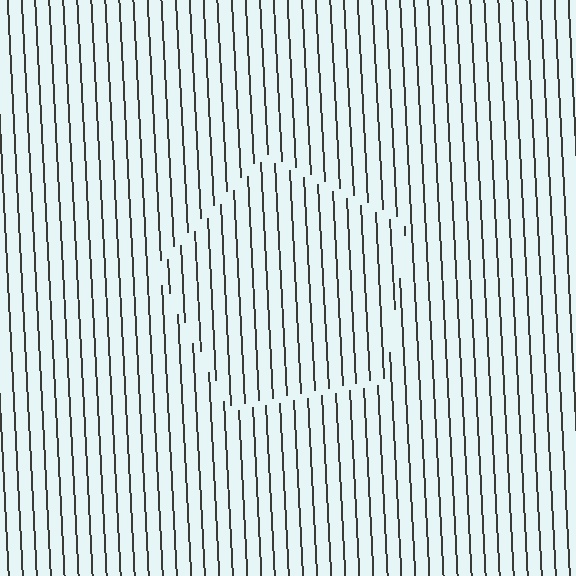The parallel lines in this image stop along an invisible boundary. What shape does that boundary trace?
An illusory pentagon. The interior of the shape contains the same grating, shifted by half a period — the contour is defined by the phase discontinuity where line-ends from the inner and outer gratings abut.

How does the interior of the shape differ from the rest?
The interior of the shape contains the same grating, shifted by half a period — the contour is defined by the phase discontinuity where line-ends from the inner and outer gratings abut.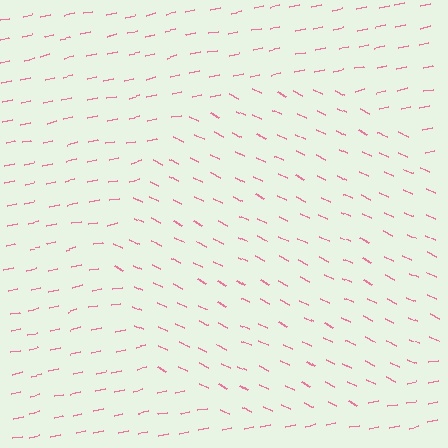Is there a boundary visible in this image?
Yes, there is a texture boundary formed by a change in line orientation.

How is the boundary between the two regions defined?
The boundary is defined purely by a change in line orientation (approximately 38 degrees difference). All lines are the same color and thickness.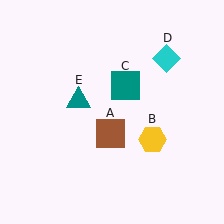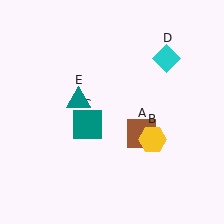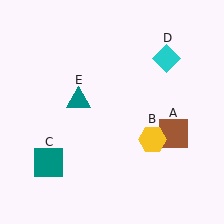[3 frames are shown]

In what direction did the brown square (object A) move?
The brown square (object A) moved right.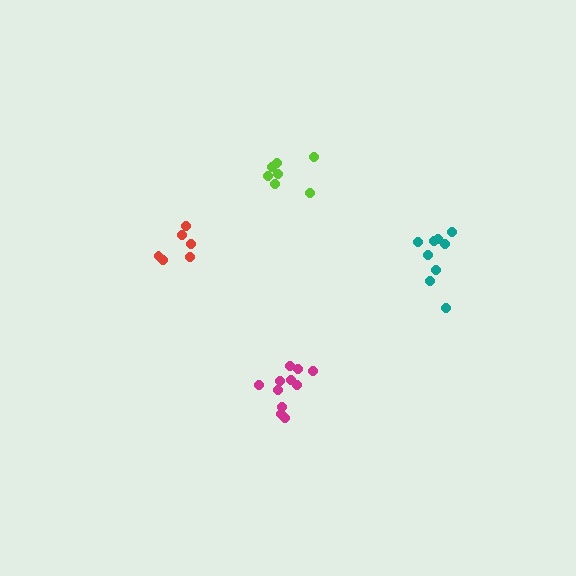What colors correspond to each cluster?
The clusters are colored: magenta, teal, red, lime.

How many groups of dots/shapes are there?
There are 4 groups.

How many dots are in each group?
Group 1: 11 dots, Group 2: 9 dots, Group 3: 6 dots, Group 4: 7 dots (33 total).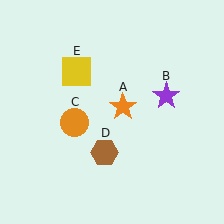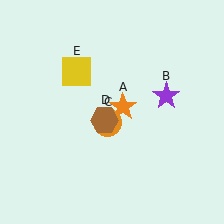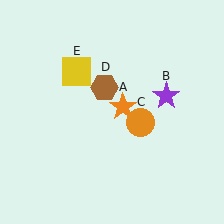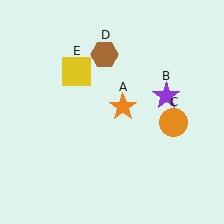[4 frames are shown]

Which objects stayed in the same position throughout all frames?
Orange star (object A) and purple star (object B) and yellow square (object E) remained stationary.